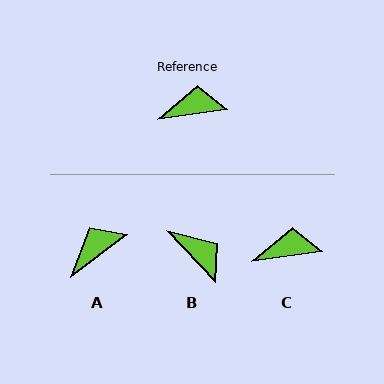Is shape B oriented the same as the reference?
No, it is off by about 54 degrees.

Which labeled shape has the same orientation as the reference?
C.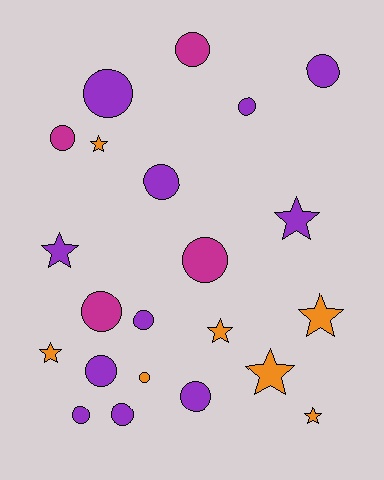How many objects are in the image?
There are 22 objects.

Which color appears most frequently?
Purple, with 11 objects.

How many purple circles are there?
There are 9 purple circles.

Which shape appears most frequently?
Circle, with 14 objects.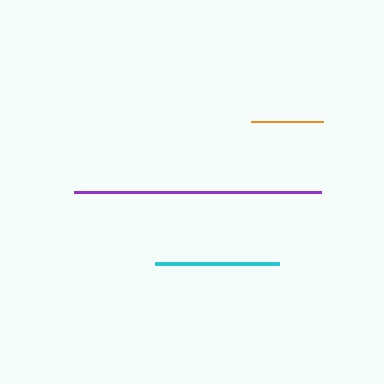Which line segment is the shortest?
The orange line is the shortest at approximately 73 pixels.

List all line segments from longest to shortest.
From longest to shortest: purple, cyan, orange.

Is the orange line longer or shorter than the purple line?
The purple line is longer than the orange line.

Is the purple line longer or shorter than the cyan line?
The purple line is longer than the cyan line.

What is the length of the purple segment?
The purple segment is approximately 247 pixels long.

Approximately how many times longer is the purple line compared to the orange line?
The purple line is approximately 3.4 times the length of the orange line.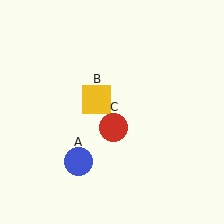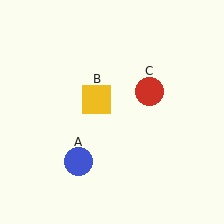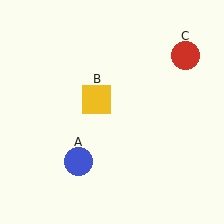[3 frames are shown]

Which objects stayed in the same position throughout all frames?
Blue circle (object A) and yellow square (object B) remained stationary.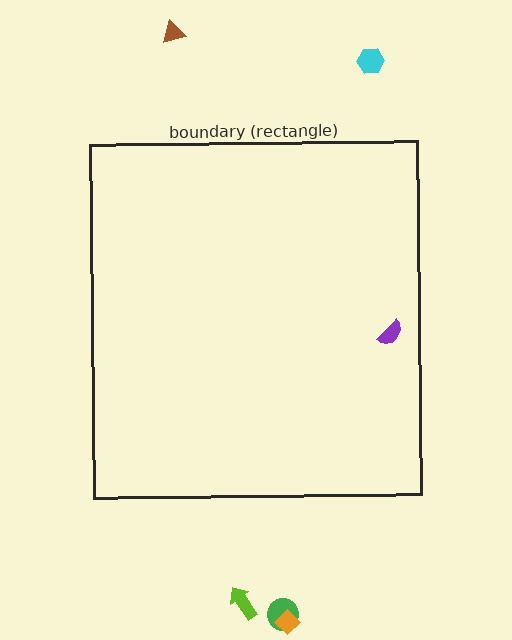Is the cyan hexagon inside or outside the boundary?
Outside.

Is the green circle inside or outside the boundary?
Outside.